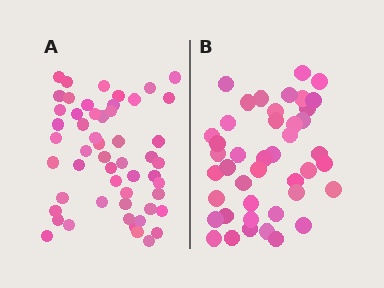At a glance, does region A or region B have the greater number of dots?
Region A (the left region) has more dots.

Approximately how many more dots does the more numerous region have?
Region A has roughly 10 or so more dots than region B.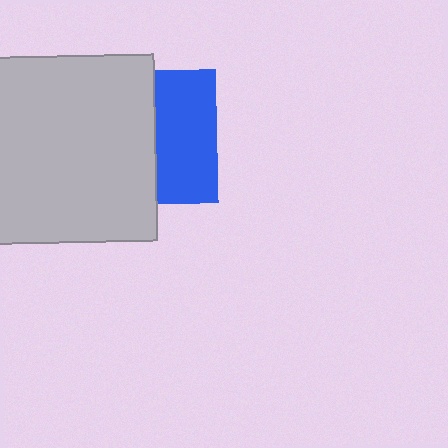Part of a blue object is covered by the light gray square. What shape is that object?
It is a square.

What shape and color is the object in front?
The object in front is a light gray square.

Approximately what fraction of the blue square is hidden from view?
Roughly 54% of the blue square is hidden behind the light gray square.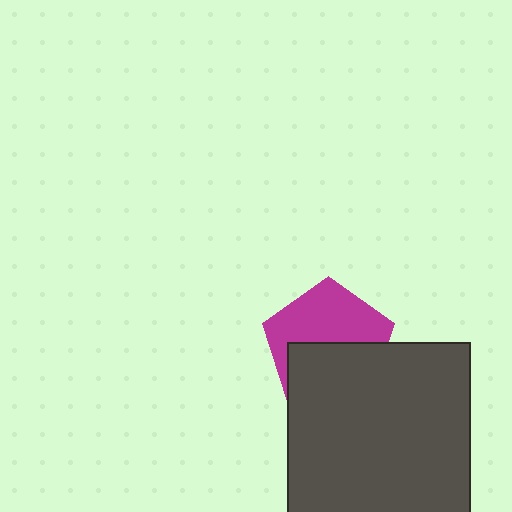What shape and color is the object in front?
The object in front is a dark gray square.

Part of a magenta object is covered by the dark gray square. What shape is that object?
It is a pentagon.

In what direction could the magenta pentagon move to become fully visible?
The magenta pentagon could move up. That would shift it out from behind the dark gray square entirely.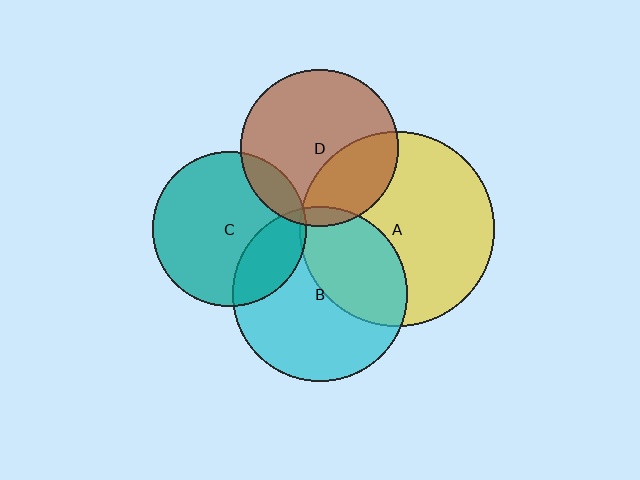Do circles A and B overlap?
Yes.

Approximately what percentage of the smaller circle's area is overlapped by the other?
Approximately 40%.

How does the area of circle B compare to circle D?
Approximately 1.2 times.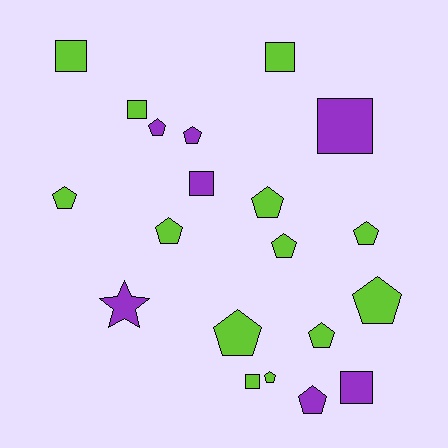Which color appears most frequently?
Lime, with 13 objects.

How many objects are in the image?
There are 20 objects.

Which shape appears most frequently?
Pentagon, with 12 objects.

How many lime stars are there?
There are no lime stars.